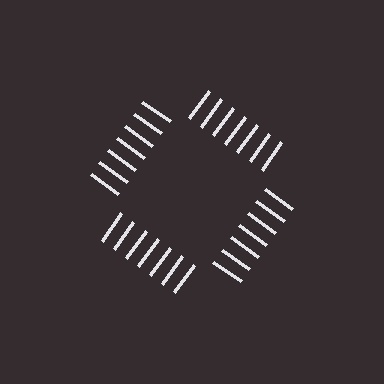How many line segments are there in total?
28 — 7 along each of the 4 edges.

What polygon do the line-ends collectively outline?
An illusory square — the line segments terminate on its edges but no continuous stroke is drawn.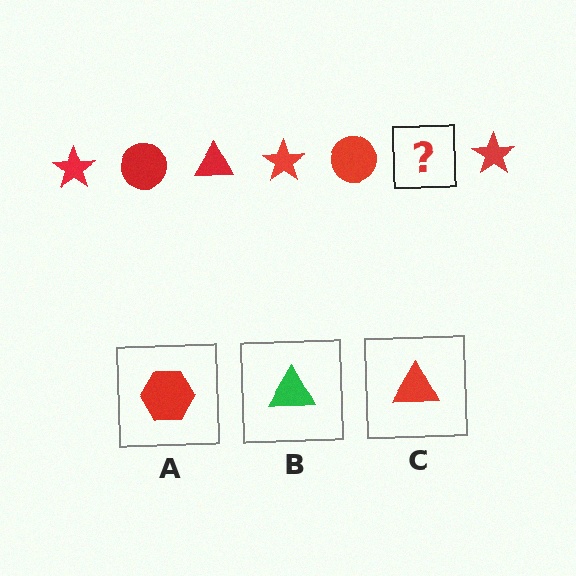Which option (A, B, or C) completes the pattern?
C.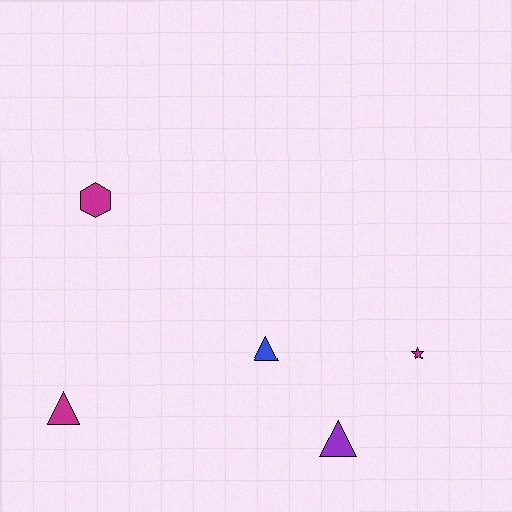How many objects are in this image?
There are 5 objects.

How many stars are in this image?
There is 1 star.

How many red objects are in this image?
There are no red objects.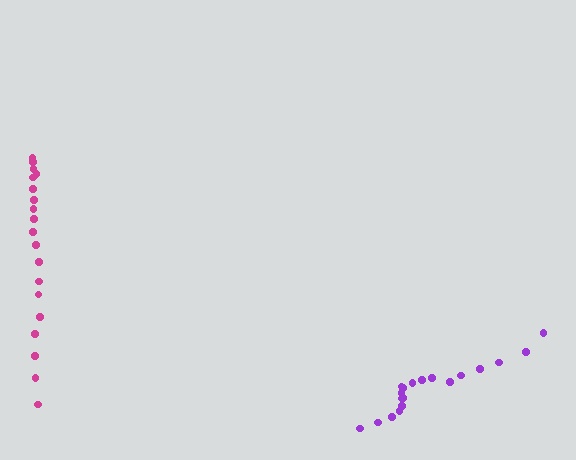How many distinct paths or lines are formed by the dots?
There are 2 distinct paths.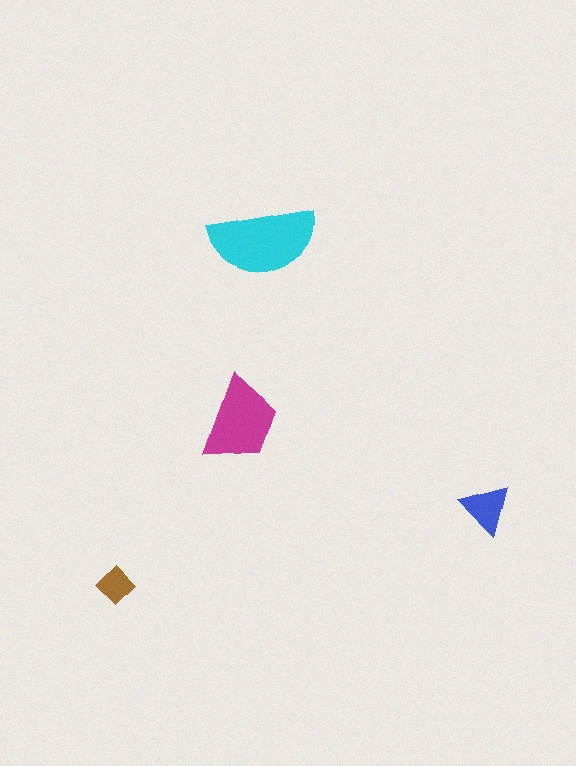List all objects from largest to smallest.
The cyan semicircle, the magenta trapezoid, the blue triangle, the brown diamond.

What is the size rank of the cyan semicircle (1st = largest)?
1st.